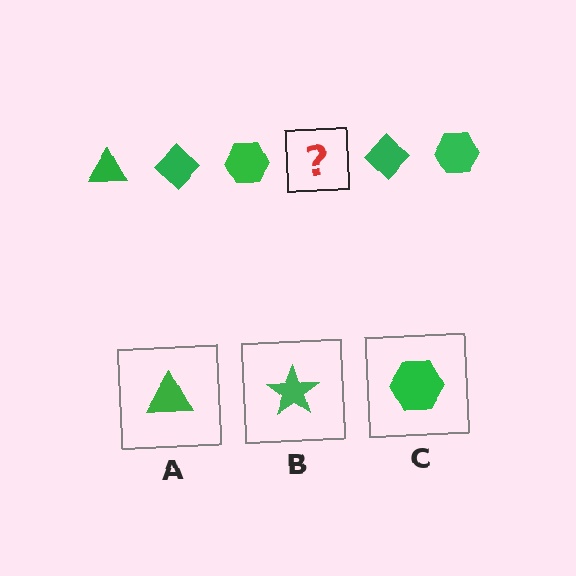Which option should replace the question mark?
Option A.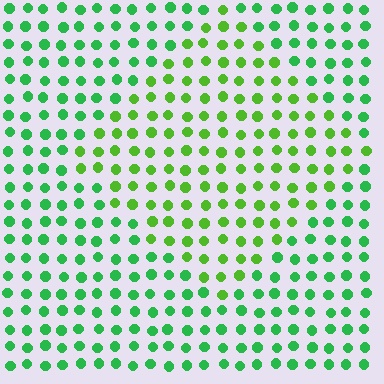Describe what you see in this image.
The image is filled with small green elements in a uniform arrangement. A diamond-shaped region is visible where the elements are tinted to a slightly different hue, forming a subtle color boundary.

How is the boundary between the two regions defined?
The boundary is defined purely by a slight shift in hue (about 31 degrees). Spacing, size, and orientation are identical on both sides.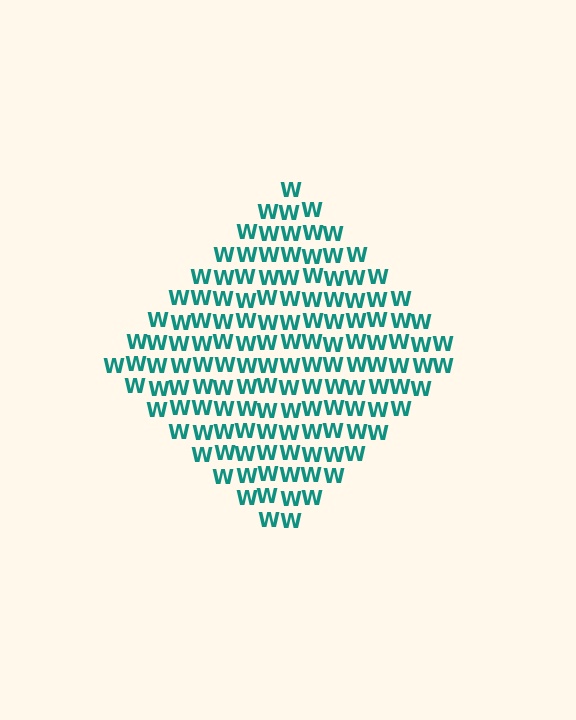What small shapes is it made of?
It is made of small letter W's.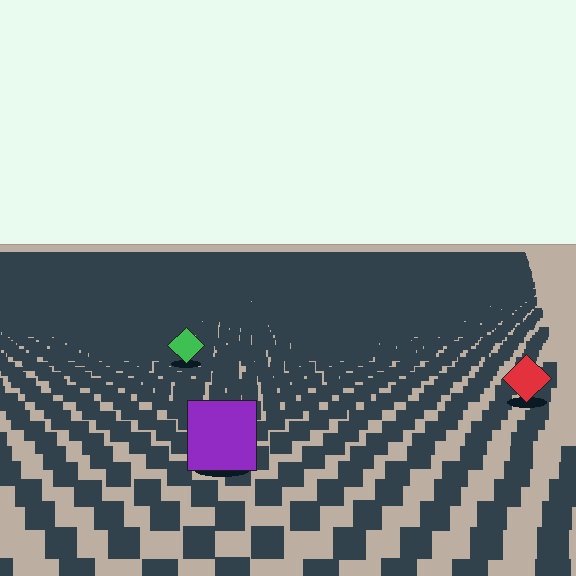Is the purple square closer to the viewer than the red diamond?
Yes. The purple square is closer — you can tell from the texture gradient: the ground texture is coarser near it.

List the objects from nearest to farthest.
From nearest to farthest: the purple square, the red diamond, the green diamond.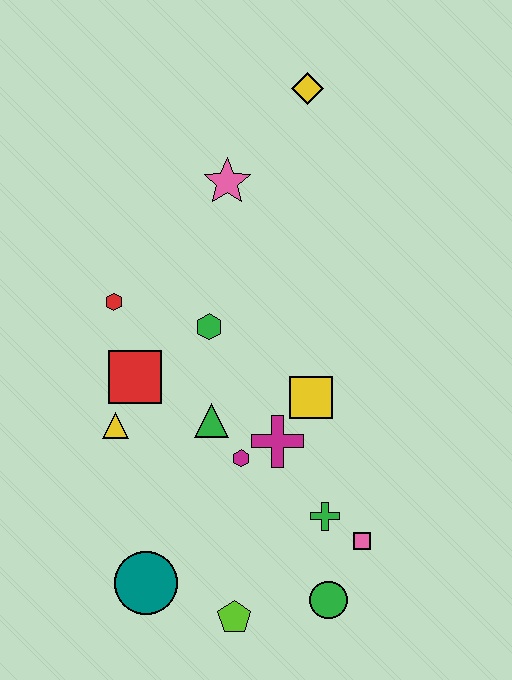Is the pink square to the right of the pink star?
Yes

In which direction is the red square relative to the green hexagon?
The red square is to the left of the green hexagon.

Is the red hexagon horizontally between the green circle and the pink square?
No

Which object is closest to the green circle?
The pink square is closest to the green circle.